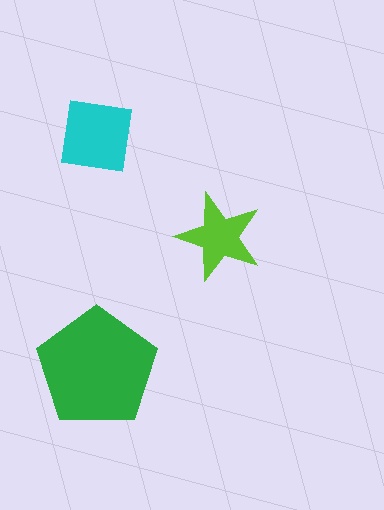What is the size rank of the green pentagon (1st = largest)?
1st.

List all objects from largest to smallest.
The green pentagon, the cyan square, the lime star.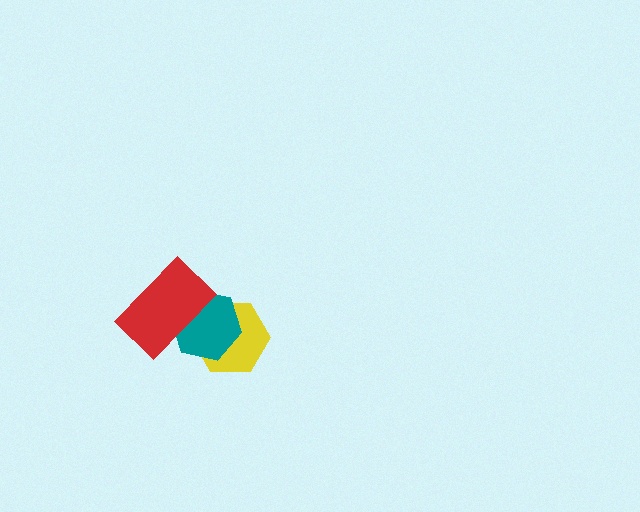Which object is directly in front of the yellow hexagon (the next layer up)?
The teal hexagon is directly in front of the yellow hexagon.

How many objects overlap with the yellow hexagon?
2 objects overlap with the yellow hexagon.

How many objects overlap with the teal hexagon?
2 objects overlap with the teal hexagon.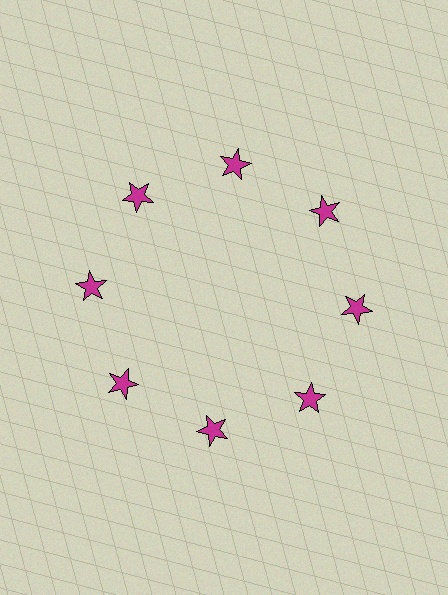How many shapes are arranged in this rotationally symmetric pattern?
There are 8 shapes, arranged in 8 groups of 1.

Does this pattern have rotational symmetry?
Yes, this pattern has 8-fold rotational symmetry. It looks the same after rotating 45 degrees around the center.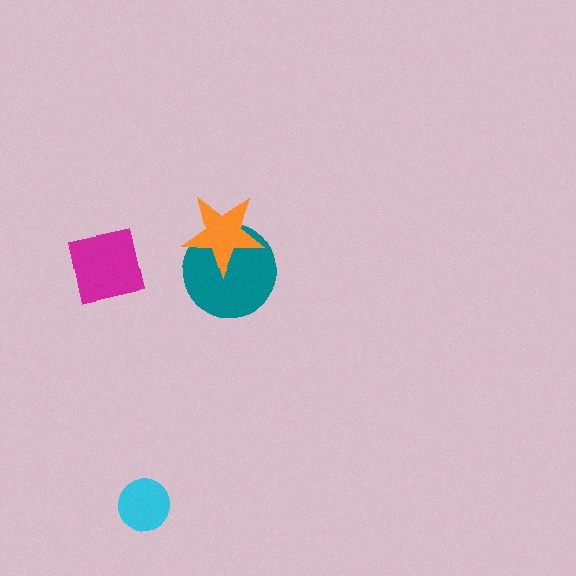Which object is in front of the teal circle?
The orange star is in front of the teal circle.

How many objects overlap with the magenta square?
0 objects overlap with the magenta square.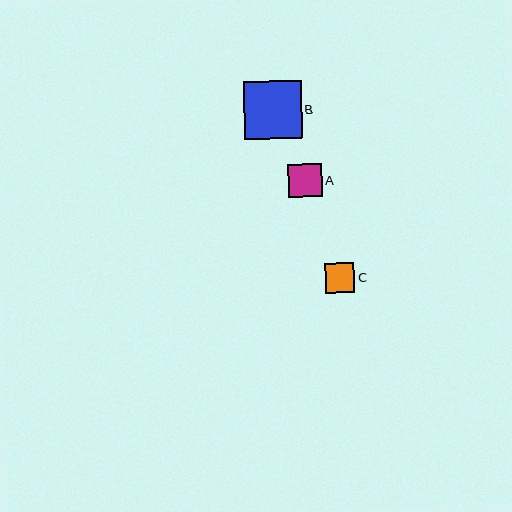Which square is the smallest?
Square C is the smallest with a size of approximately 30 pixels.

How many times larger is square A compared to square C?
Square A is approximately 1.1 times the size of square C.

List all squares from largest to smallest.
From largest to smallest: B, A, C.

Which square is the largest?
Square B is the largest with a size of approximately 58 pixels.